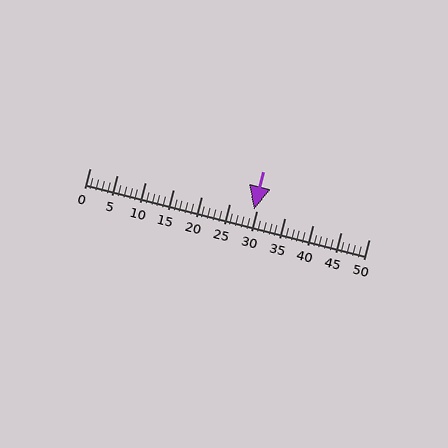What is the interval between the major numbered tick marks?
The major tick marks are spaced 5 units apart.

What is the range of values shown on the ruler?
The ruler shows values from 0 to 50.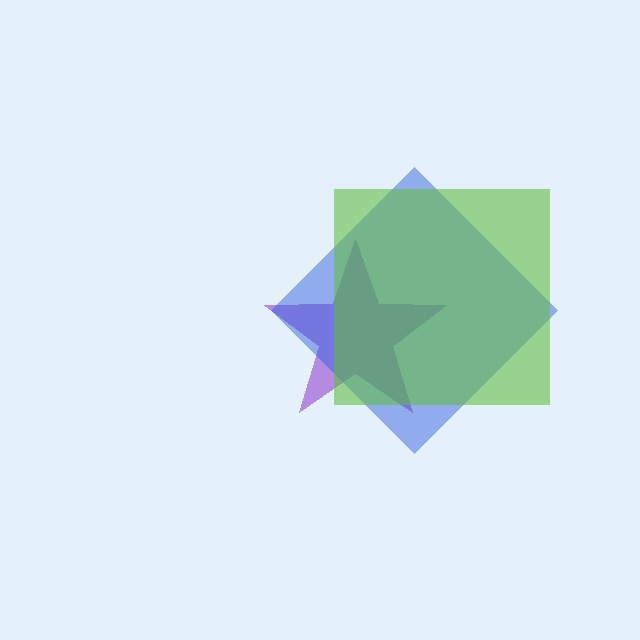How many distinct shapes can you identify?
There are 3 distinct shapes: a purple star, a blue diamond, a lime square.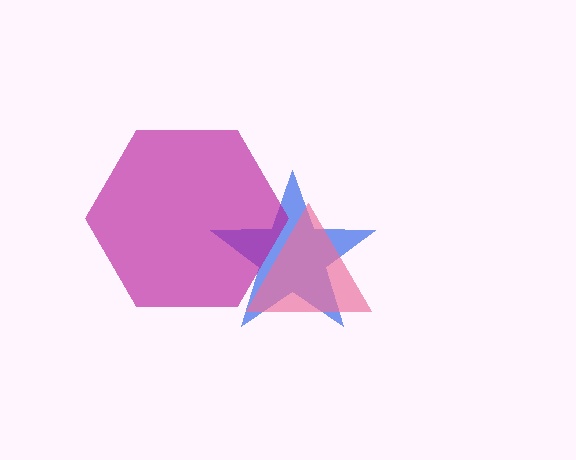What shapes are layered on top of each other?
The layered shapes are: a blue star, a magenta hexagon, a pink triangle.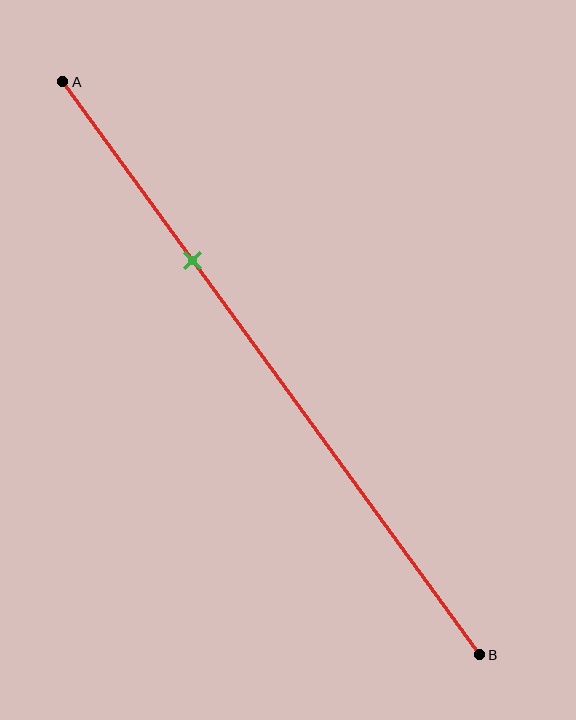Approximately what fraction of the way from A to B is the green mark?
The green mark is approximately 30% of the way from A to B.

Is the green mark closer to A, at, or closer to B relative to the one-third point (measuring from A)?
The green mark is approximately at the one-third point of segment AB.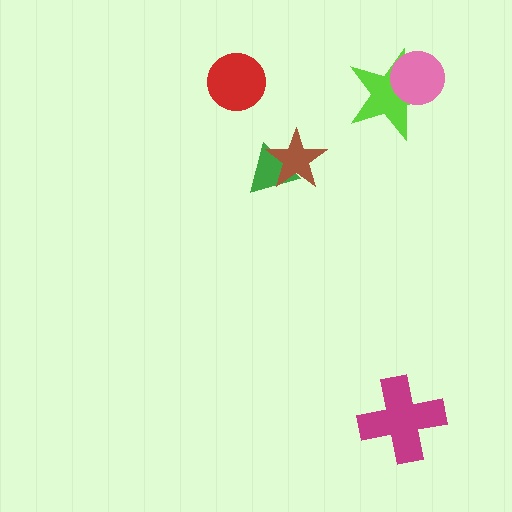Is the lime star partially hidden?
Yes, it is partially covered by another shape.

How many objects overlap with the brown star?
1 object overlaps with the brown star.